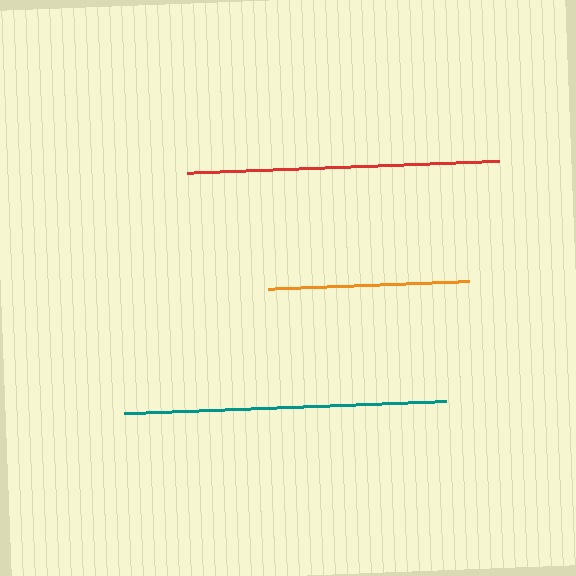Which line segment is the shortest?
The orange line is the shortest at approximately 201 pixels.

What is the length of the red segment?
The red segment is approximately 313 pixels long.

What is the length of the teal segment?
The teal segment is approximately 323 pixels long.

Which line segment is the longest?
The teal line is the longest at approximately 323 pixels.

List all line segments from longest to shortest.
From longest to shortest: teal, red, orange.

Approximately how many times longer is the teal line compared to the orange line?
The teal line is approximately 1.6 times the length of the orange line.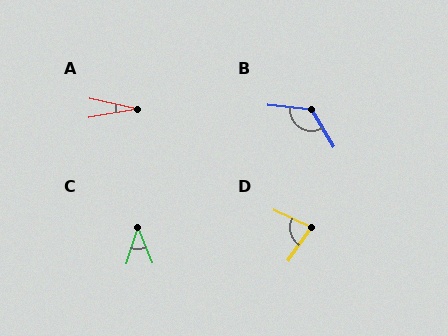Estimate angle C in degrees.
Approximately 40 degrees.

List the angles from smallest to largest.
A (22°), C (40°), D (81°), B (127°).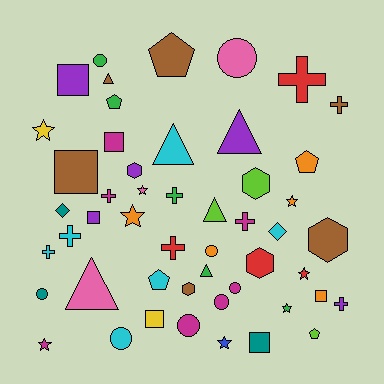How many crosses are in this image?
There are 9 crosses.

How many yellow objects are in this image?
There are 2 yellow objects.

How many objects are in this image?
There are 50 objects.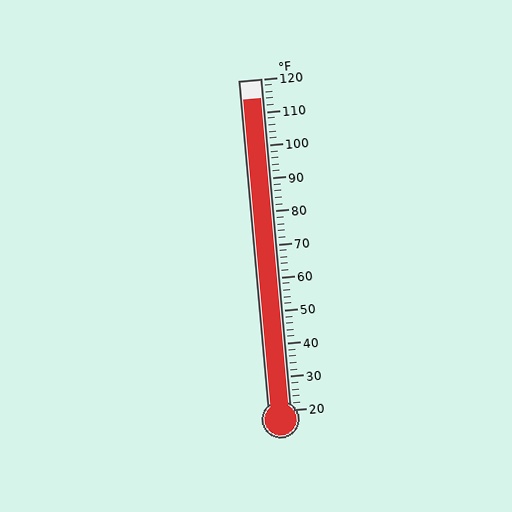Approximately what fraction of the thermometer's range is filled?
The thermometer is filled to approximately 95% of its range.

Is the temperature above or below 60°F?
The temperature is above 60°F.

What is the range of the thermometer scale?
The thermometer scale ranges from 20°F to 120°F.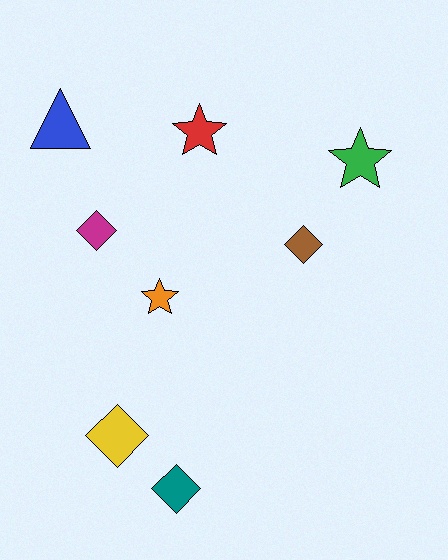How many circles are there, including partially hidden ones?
There are no circles.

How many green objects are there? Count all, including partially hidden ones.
There is 1 green object.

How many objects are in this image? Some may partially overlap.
There are 8 objects.